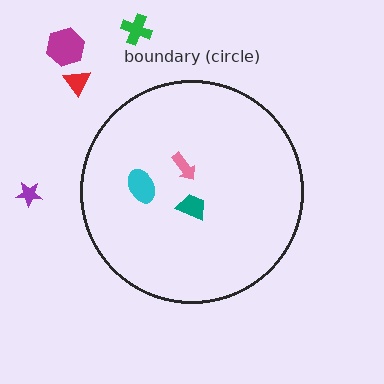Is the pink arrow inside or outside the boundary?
Inside.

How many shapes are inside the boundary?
3 inside, 4 outside.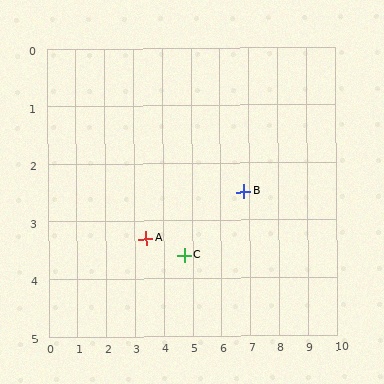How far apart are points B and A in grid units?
Points B and A are about 3.5 grid units apart.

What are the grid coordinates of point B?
Point B is at approximately (6.8, 2.5).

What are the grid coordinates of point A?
Point A is at approximately (3.4, 3.3).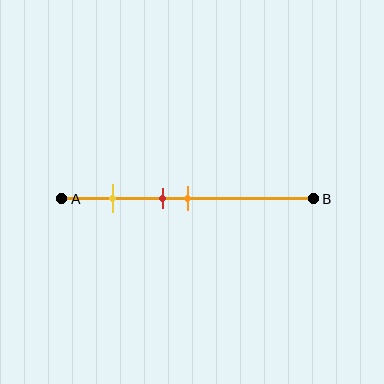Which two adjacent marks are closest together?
The red and orange marks are the closest adjacent pair.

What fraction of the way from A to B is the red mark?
The red mark is approximately 40% (0.4) of the way from A to B.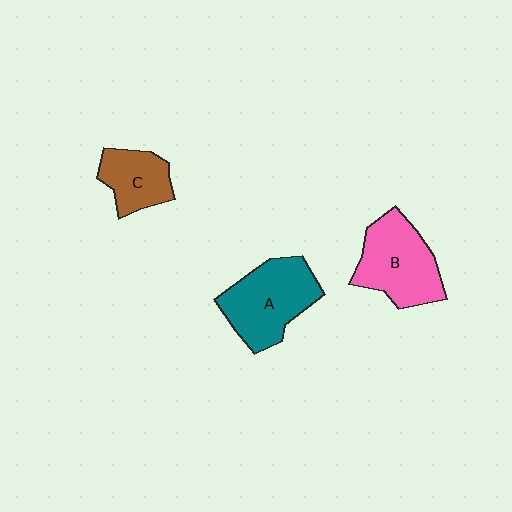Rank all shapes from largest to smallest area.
From largest to smallest: A (teal), B (pink), C (brown).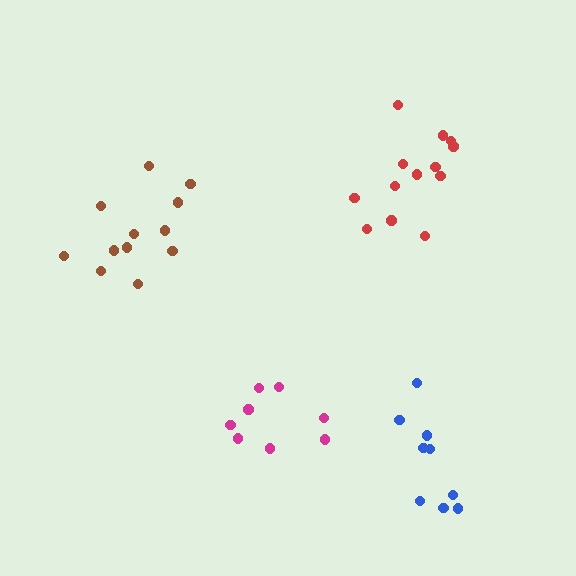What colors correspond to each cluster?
The clusters are colored: red, brown, magenta, blue.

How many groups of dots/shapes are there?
There are 4 groups.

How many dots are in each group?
Group 1: 13 dots, Group 2: 12 dots, Group 3: 8 dots, Group 4: 9 dots (42 total).